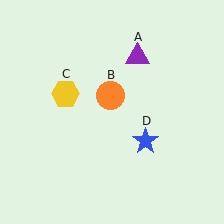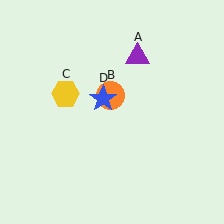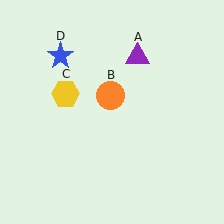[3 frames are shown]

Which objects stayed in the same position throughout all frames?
Purple triangle (object A) and orange circle (object B) and yellow hexagon (object C) remained stationary.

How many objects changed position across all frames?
1 object changed position: blue star (object D).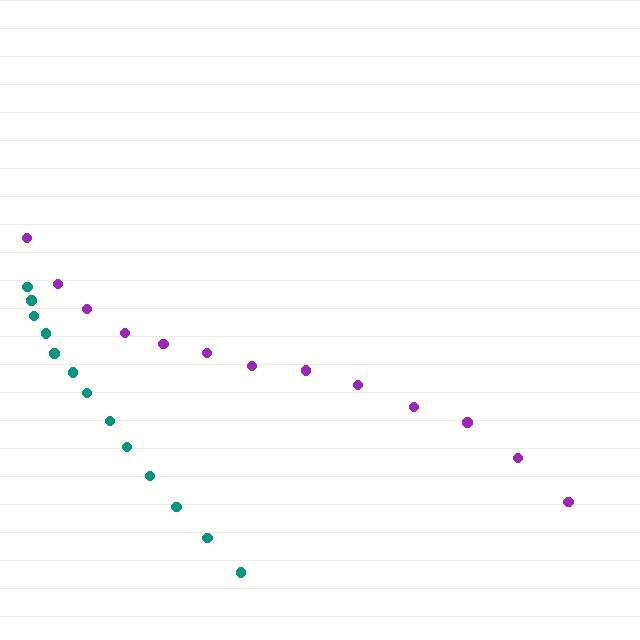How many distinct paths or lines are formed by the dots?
There are 2 distinct paths.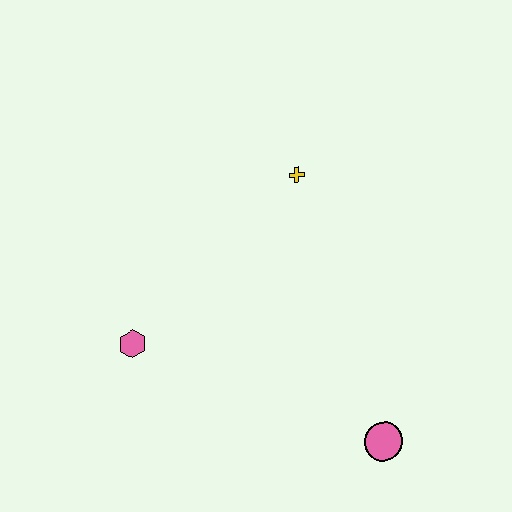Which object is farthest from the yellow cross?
The pink circle is farthest from the yellow cross.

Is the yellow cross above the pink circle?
Yes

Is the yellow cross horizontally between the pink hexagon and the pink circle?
Yes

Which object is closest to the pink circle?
The pink hexagon is closest to the pink circle.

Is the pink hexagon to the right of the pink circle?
No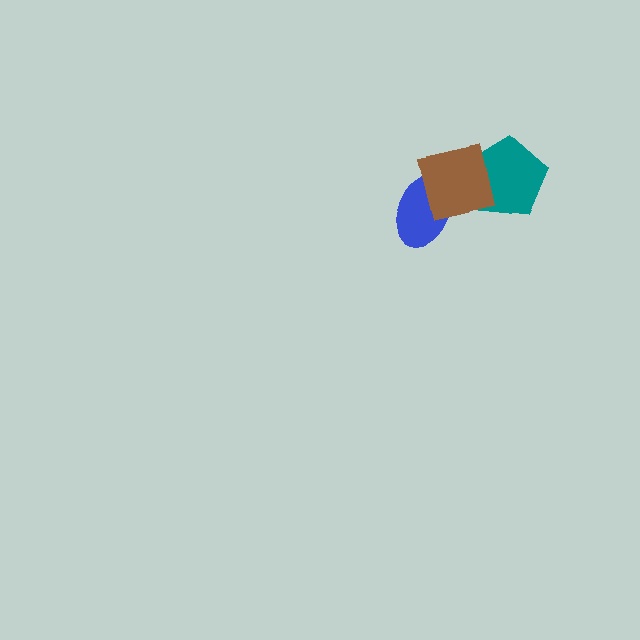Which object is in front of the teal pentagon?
The brown square is in front of the teal pentagon.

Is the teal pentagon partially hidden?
Yes, it is partially covered by another shape.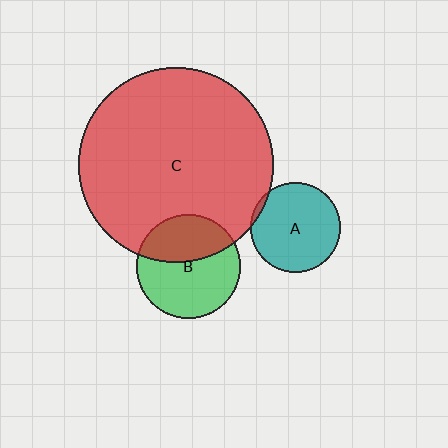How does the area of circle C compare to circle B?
Approximately 3.5 times.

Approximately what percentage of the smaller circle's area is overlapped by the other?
Approximately 40%.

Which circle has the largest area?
Circle C (red).